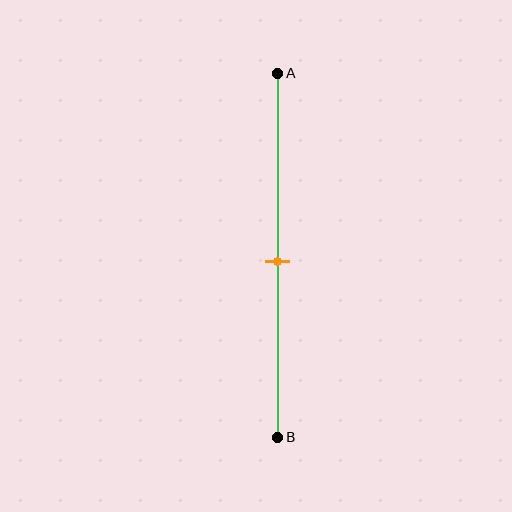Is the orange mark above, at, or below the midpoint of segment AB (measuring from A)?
The orange mark is approximately at the midpoint of segment AB.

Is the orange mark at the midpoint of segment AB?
Yes, the mark is approximately at the midpoint.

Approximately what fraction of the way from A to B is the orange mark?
The orange mark is approximately 50% of the way from A to B.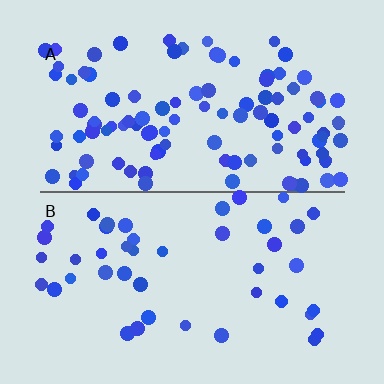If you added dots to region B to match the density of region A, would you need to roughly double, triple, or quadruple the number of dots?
Approximately double.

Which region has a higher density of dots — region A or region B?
A (the top).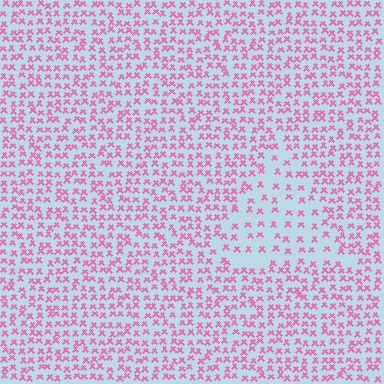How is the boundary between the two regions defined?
The boundary is defined by a change in element density (approximately 2.1x ratio). All elements are the same color, size, and shape.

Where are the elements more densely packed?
The elements are more densely packed outside the triangle boundary.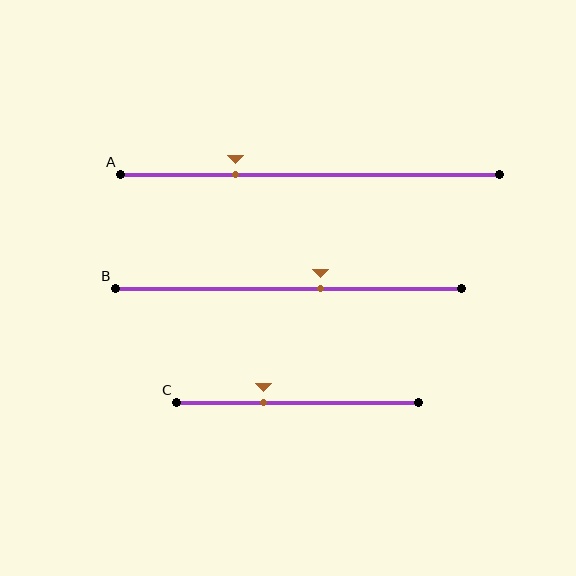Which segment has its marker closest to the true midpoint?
Segment B has its marker closest to the true midpoint.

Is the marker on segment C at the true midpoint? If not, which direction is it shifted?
No, the marker on segment C is shifted to the left by about 14% of the segment length.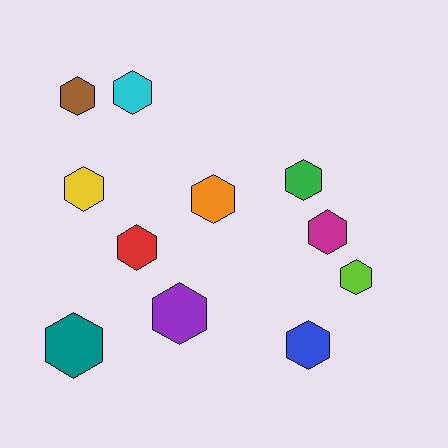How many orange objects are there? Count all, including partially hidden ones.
There is 1 orange object.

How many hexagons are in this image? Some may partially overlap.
There are 11 hexagons.